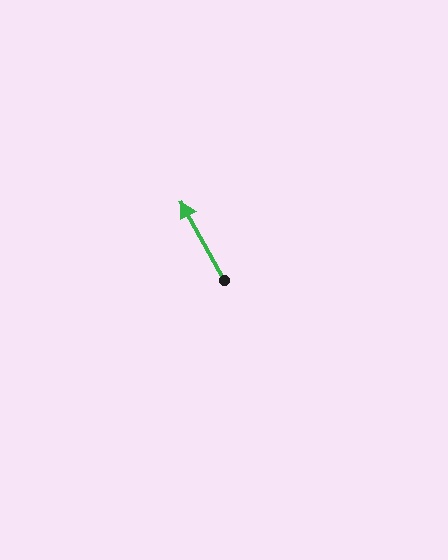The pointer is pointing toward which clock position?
Roughly 11 o'clock.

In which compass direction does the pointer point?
Northwest.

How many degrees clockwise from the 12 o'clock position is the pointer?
Approximately 331 degrees.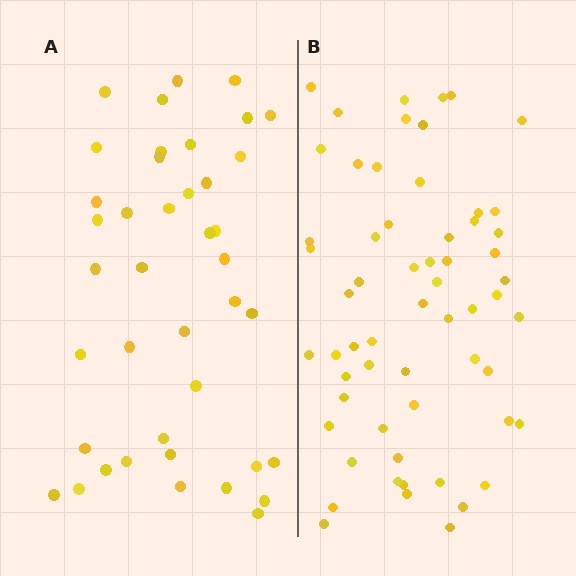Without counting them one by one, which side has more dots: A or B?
Region B (the right region) has more dots.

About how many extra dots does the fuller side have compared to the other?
Region B has approximately 20 more dots than region A.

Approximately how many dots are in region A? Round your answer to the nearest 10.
About 40 dots. (The exact count is 41, which rounds to 40.)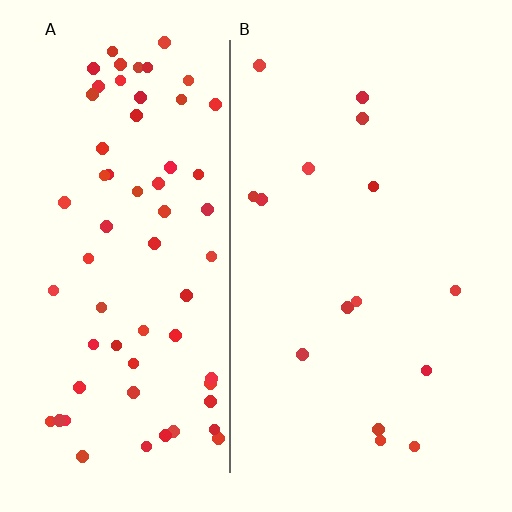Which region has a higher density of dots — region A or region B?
A (the left).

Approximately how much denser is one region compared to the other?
Approximately 4.3× — region A over region B.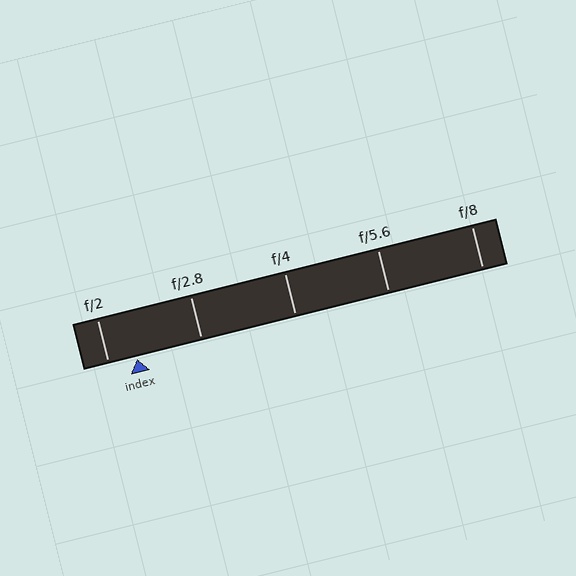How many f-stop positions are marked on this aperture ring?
There are 5 f-stop positions marked.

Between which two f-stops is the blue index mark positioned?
The index mark is between f/2 and f/2.8.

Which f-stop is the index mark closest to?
The index mark is closest to f/2.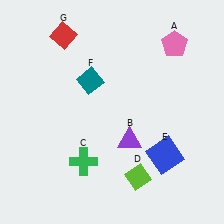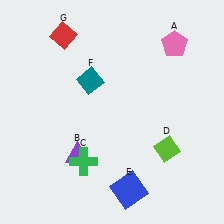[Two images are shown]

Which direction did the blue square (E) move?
The blue square (E) moved left.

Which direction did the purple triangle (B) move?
The purple triangle (B) moved left.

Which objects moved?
The objects that moved are: the purple triangle (B), the lime diamond (D), the blue square (E).